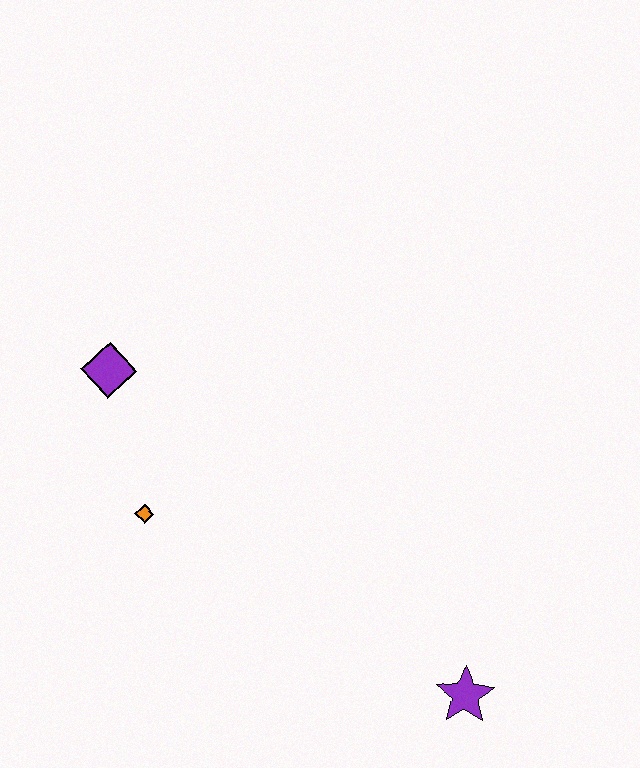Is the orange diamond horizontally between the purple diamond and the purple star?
Yes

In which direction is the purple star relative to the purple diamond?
The purple star is to the right of the purple diamond.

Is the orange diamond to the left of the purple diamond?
No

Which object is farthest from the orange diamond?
The purple star is farthest from the orange diamond.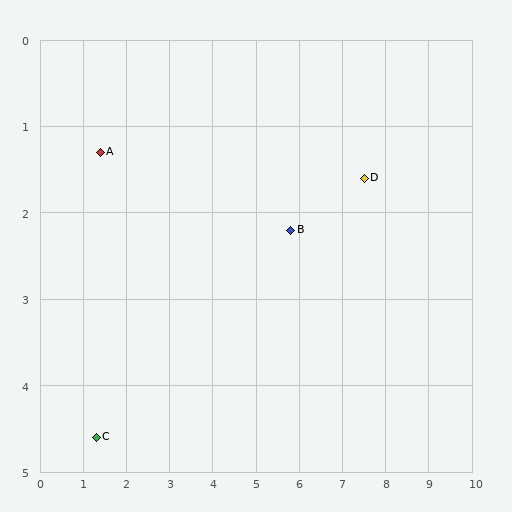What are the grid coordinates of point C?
Point C is at approximately (1.3, 4.6).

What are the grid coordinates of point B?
Point B is at approximately (5.8, 2.2).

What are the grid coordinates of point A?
Point A is at approximately (1.4, 1.3).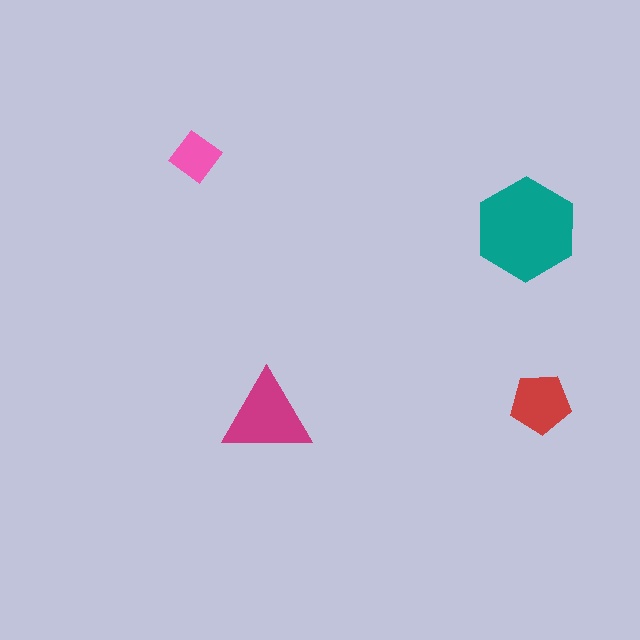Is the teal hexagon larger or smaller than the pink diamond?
Larger.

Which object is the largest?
The teal hexagon.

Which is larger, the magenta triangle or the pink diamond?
The magenta triangle.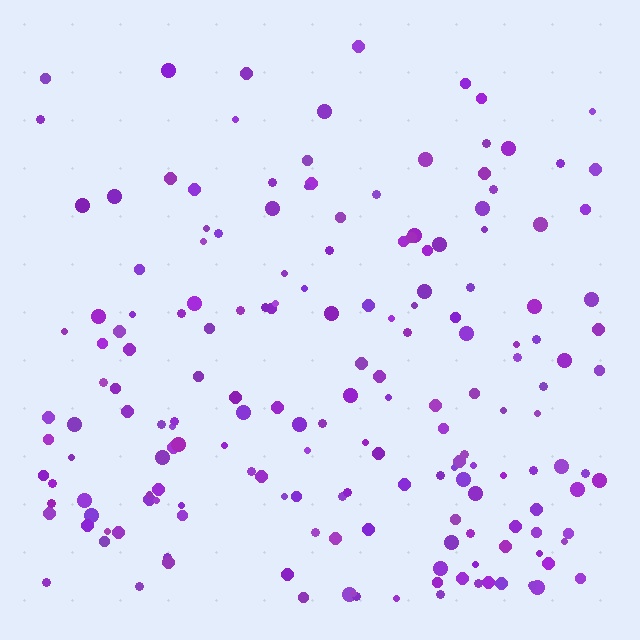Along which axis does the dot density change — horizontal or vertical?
Vertical.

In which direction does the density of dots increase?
From top to bottom, with the bottom side densest.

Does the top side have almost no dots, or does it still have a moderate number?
Still a moderate number, just noticeably fewer than the bottom.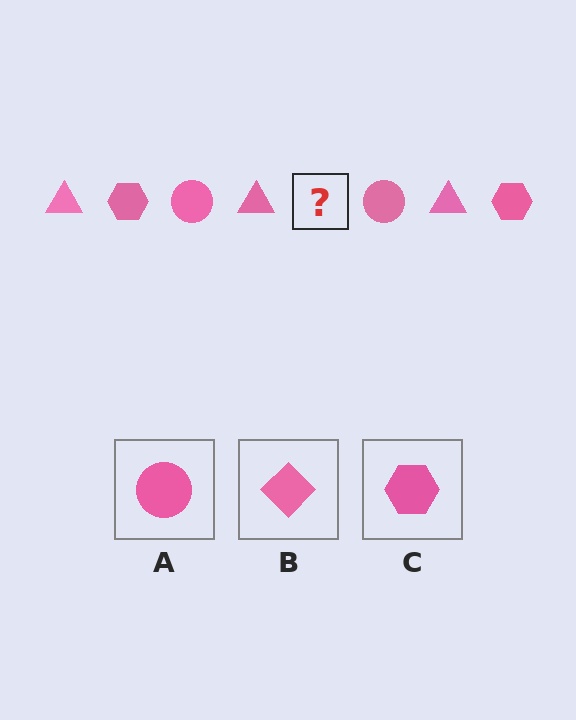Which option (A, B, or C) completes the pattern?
C.